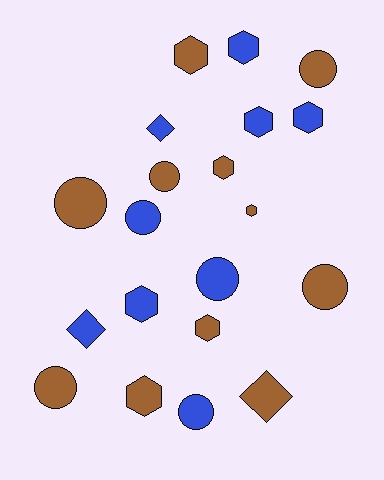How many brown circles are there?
There are 5 brown circles.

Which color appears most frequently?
Brown, with 11 objects.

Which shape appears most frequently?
Hexagon, with 9 objects.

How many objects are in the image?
There are 20 objects.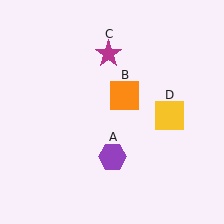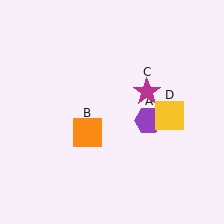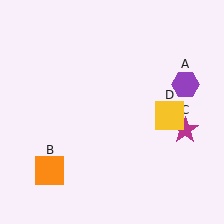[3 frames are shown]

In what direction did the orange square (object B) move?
The orange square (object B) moved down and to the left.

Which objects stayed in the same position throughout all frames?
Yellow square (object D) remained stationary.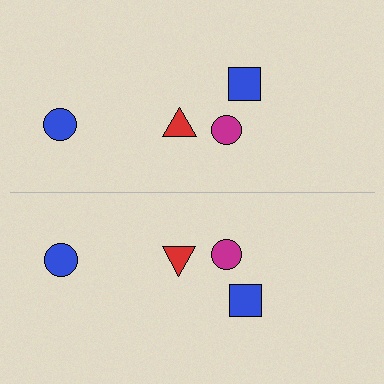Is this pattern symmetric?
Yes, this pattern has bilateral (reflection) symmetry.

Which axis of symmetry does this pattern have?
The pattern has a horizontal axis of symmetry running through the center of the image.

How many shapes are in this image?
There are 8 shapes in this image.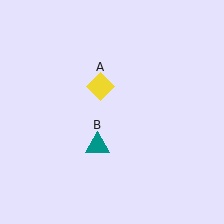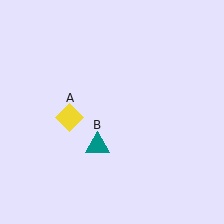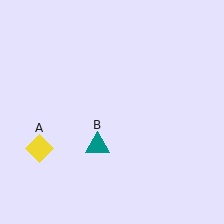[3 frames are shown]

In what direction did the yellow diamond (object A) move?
The yellow diamond (object A) moved down and to the left.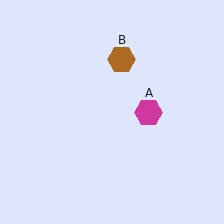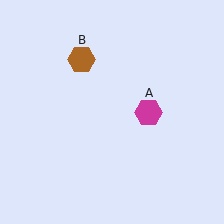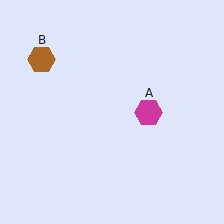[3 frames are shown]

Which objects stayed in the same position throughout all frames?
Magenta hexagon (object A) remained stationary.